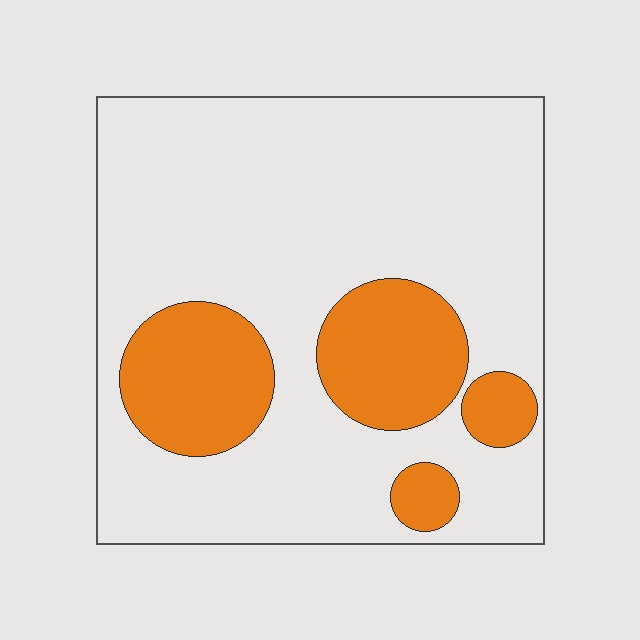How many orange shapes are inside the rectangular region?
4.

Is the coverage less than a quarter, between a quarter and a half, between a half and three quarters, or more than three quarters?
Less than a quarter.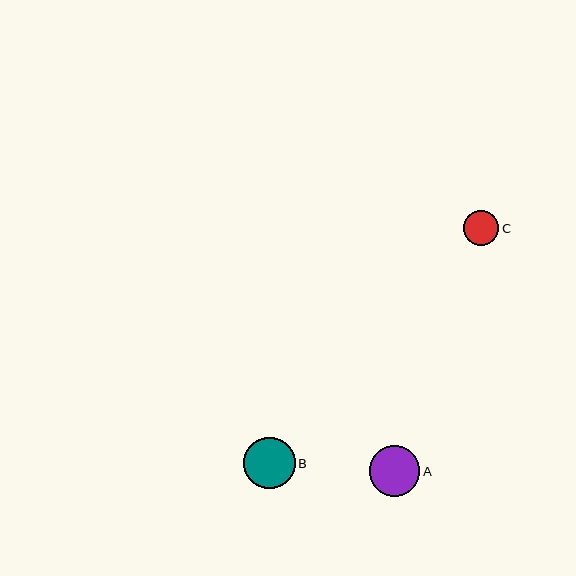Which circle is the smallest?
Circle C is the smallest with a size of approximately 35 pixels.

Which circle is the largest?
Circle B is the largest with a size of approximately 52 pixels.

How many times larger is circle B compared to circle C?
Circle B is approximately 1.5 times the size of circle C.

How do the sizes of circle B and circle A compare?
Circle B and circle A are approximately the same size.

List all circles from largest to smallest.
From largest to smallest: B, A, C.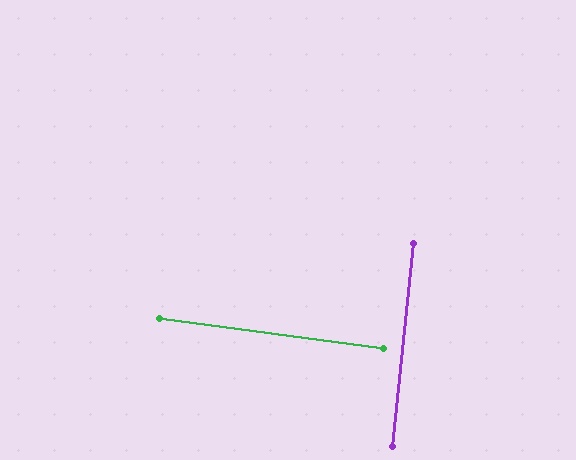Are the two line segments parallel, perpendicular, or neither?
Perpendicular — they meet at approximately 88°.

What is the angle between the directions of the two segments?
Approximately 88 degrees.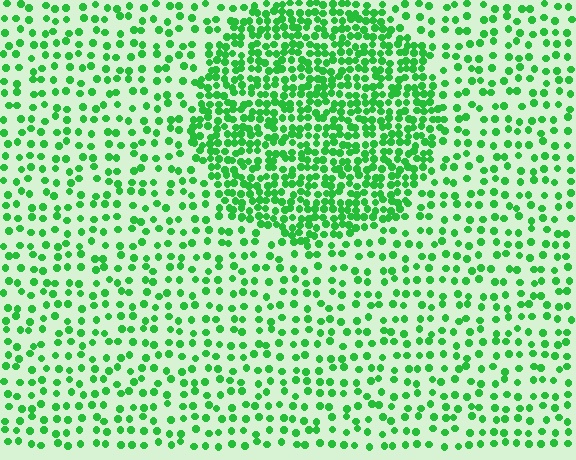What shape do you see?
I see a circle.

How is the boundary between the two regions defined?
The boundary is defined by a change in element density (approximately 2.3x ratio). All elements are the same color, size, and shape.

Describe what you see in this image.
The image contains small green elements arranged at two different densities. A circle-shaped region is visible where the elements are more densely packed than the surrounding area.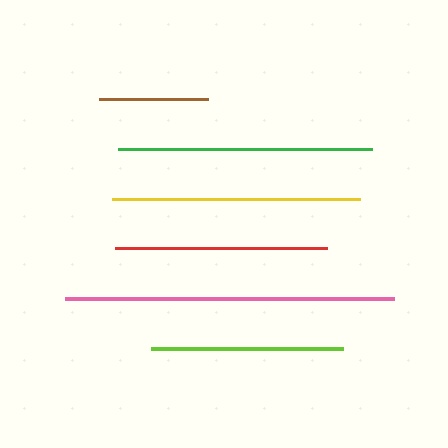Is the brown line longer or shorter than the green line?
The green line is longer than the brown line.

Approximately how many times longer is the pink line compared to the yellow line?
The pink line is approximately 1.3 times the length of the yellow line.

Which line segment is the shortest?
The brown line is the shortest at approximately 109 pixels.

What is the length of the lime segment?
The lime segment is approximately 193 pixels long.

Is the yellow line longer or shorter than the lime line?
The yellow line is longer than the lime line.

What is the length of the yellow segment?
The yellow segment is approximately 248 pixels long.